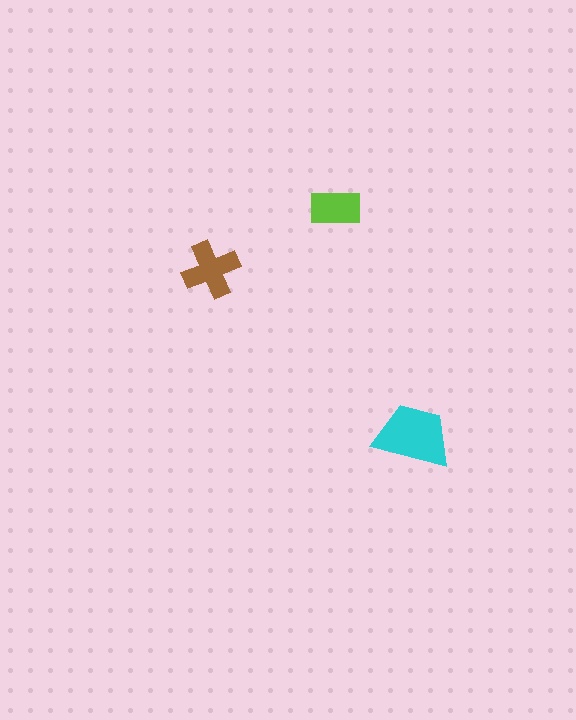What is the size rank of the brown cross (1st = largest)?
2nd.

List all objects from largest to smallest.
The cyan trapezoid, the brown cross, the lime rectangle.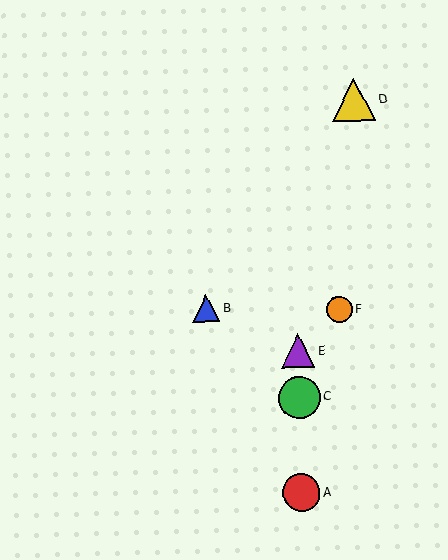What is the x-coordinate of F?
Object F is at x≈339.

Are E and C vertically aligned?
Yes, both are at x≈298.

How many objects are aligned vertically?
3 objects (A, C, E) are aligned vertically.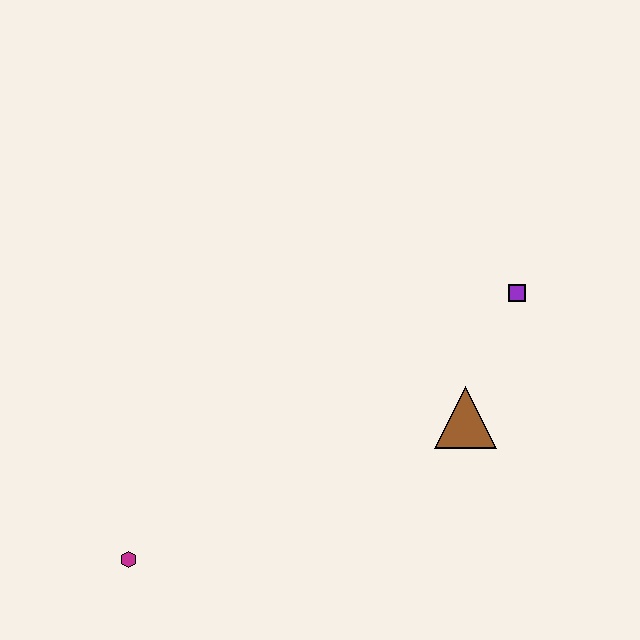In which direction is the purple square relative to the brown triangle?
The purple square is above the brown triangle.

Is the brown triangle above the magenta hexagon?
Yes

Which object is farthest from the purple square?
The magenta hexagon is farthest from the purple square.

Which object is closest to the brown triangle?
The purple square is closest to the brown triangle.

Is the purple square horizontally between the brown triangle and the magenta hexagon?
No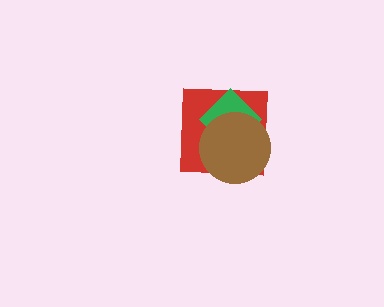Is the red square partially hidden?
Yes, it is partially covered by another shape.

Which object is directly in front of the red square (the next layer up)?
The green diamond is directly in front of the red square.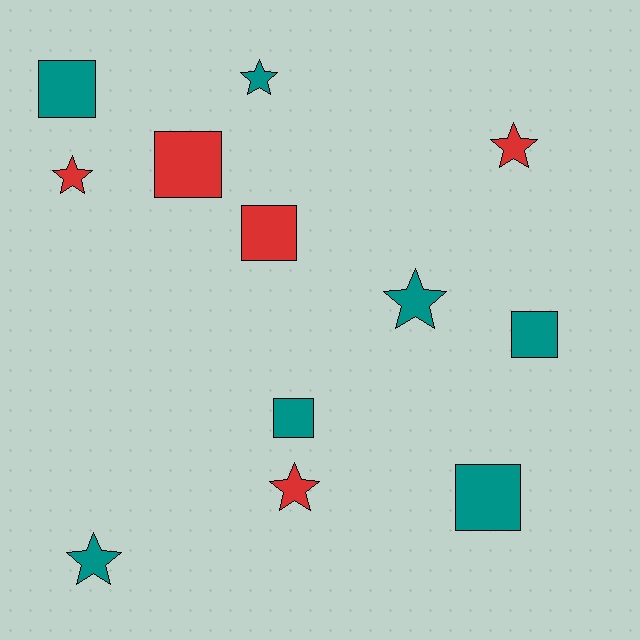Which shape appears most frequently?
Square, with 6 objects.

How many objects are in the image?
There are 12 objects.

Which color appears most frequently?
Teal, with 7 objects.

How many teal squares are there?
There are 4 teal squares.